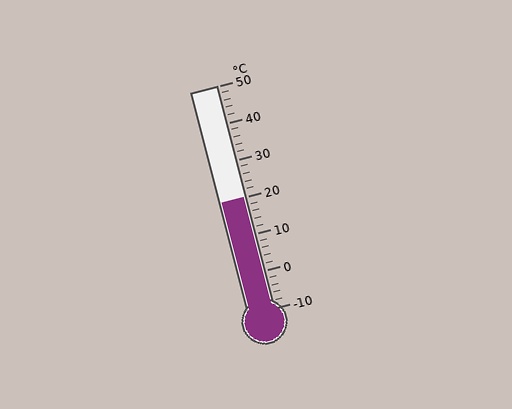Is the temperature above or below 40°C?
The temperature is below 40°C.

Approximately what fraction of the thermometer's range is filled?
The thermometer is filled to approximately 50% of its range.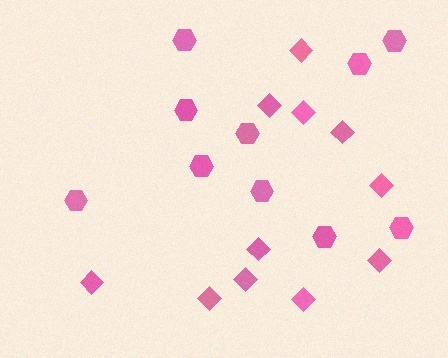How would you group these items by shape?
There are 2 groups: one group of hexagons (10) and one group of diamonds (11).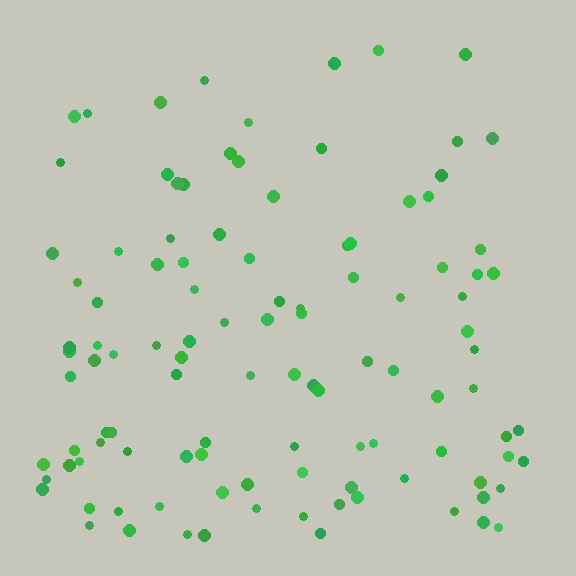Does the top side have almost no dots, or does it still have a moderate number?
Still a moderate number, just noticeably fewer than the bottom.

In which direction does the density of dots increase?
From top to bottom, with the bottom side densest.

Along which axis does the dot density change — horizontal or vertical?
Vertical.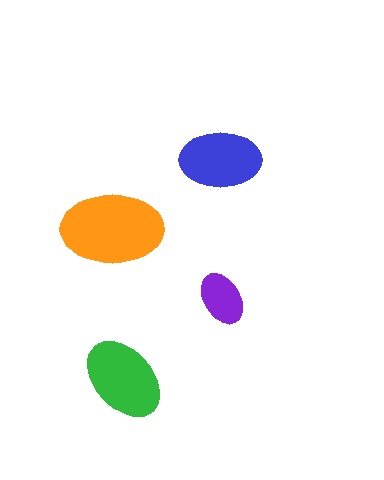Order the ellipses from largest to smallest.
the orange one, the green one, the blue one, the purple one.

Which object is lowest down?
The green ellipse is bottommost.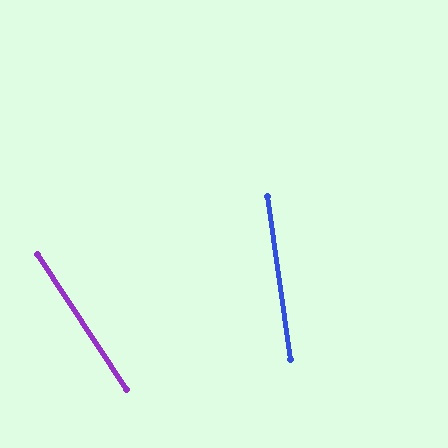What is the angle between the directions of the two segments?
Approximately 25 degrees.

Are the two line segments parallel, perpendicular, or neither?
Neither parallel nor perpendicular — they differ by about 25°.